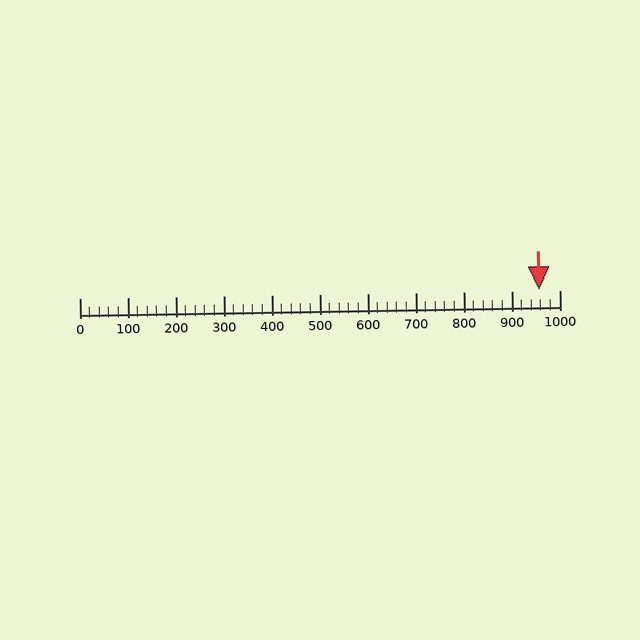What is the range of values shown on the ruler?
The ruler shows values from 0 to 1000.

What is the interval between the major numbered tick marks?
The major tick marks are spaced 100 units apart.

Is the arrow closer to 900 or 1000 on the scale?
The arrow is closer to 1000.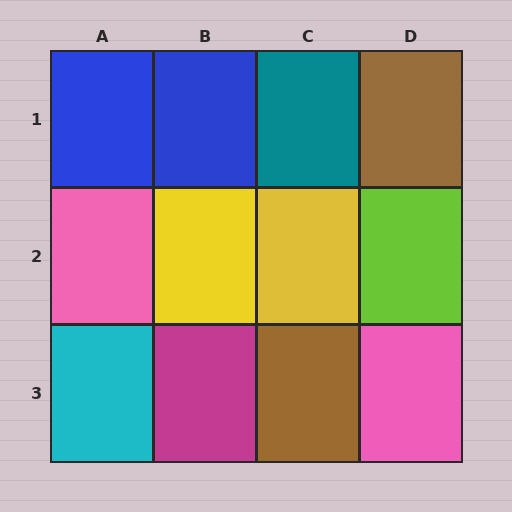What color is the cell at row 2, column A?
Pink.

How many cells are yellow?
2 cells are yellow.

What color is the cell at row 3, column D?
Pink.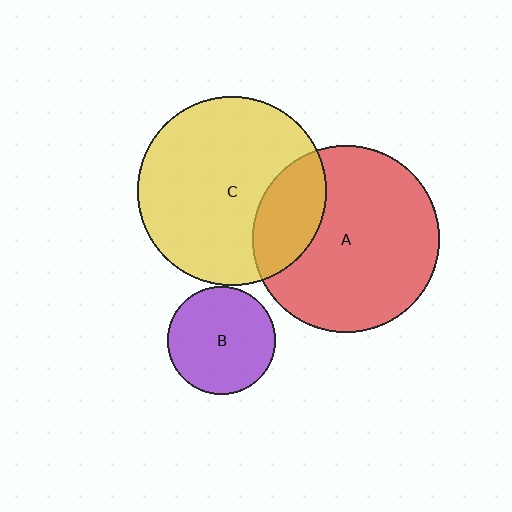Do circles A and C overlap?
Yes.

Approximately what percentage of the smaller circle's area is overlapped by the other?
Approximately 25%.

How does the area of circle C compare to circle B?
Approximately 3.1 times.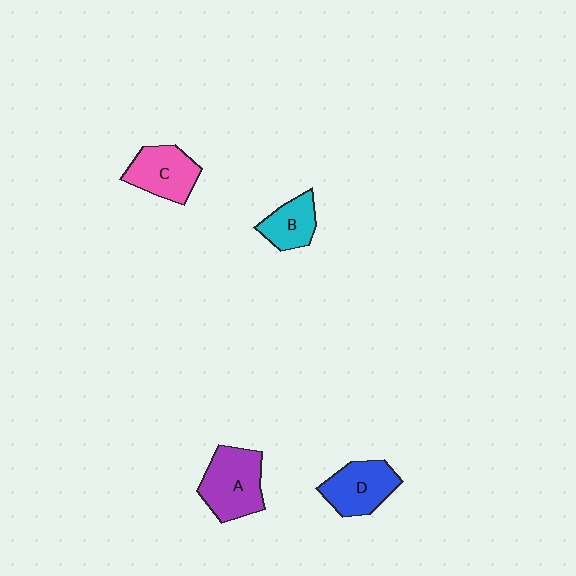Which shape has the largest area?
Shape A (purple).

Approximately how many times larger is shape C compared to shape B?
Approximately 1.3 times.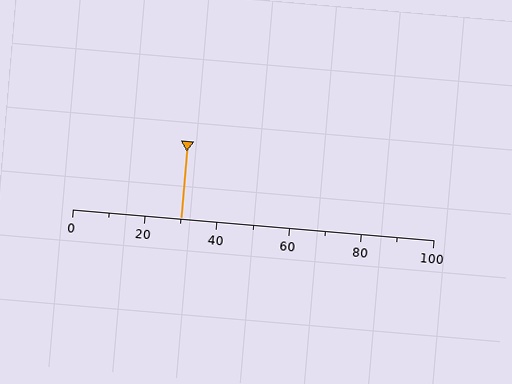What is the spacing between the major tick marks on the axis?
The major ticks are spaced 20 apart.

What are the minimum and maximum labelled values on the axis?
The axis runs from 0 to 100.